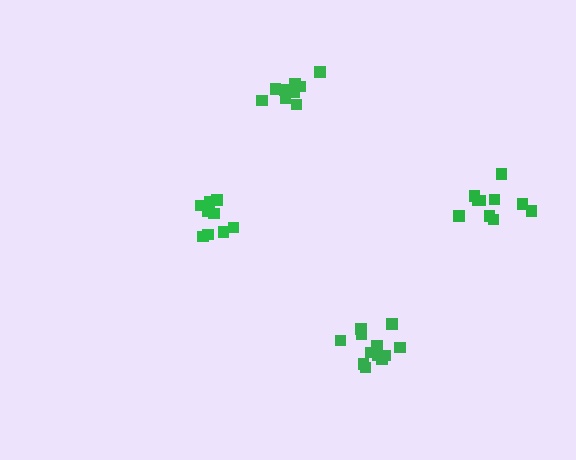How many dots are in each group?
Group 1: 10 dots, Group 2: 10 dots, Group 3: 10 dots, Group 4: 12 dots (42 total).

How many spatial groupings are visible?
There are 4 spatial groupings.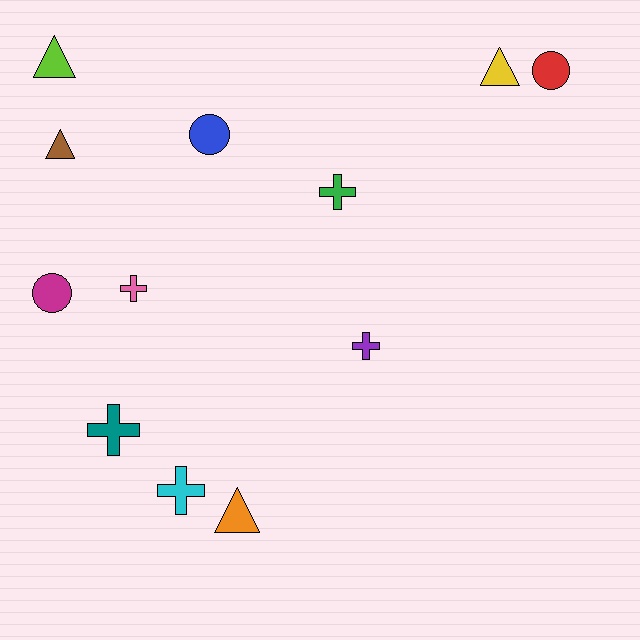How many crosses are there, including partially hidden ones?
There are 5 crosses.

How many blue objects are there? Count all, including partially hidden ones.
There is 1 blue object.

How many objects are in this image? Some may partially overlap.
There are 12 objects.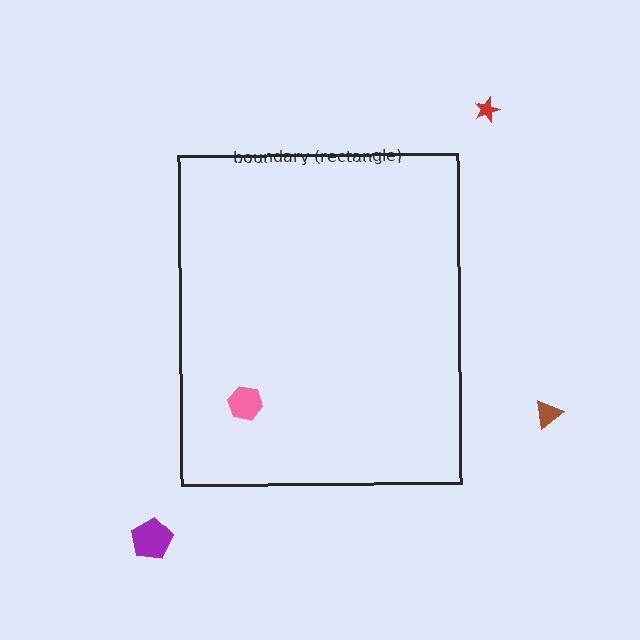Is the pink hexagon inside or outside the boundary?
Inside.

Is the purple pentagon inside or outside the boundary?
Outside.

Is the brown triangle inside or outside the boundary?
Outside.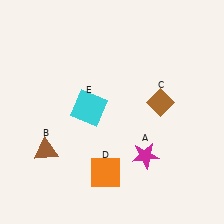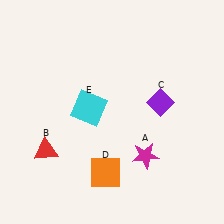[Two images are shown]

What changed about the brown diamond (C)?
In Image 1, C is brown. In Image 2, it changed to purple.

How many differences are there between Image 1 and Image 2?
There are 2 differences between the two images.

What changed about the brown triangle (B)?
In Image 1, B is brown. In Image 2, it changed to red.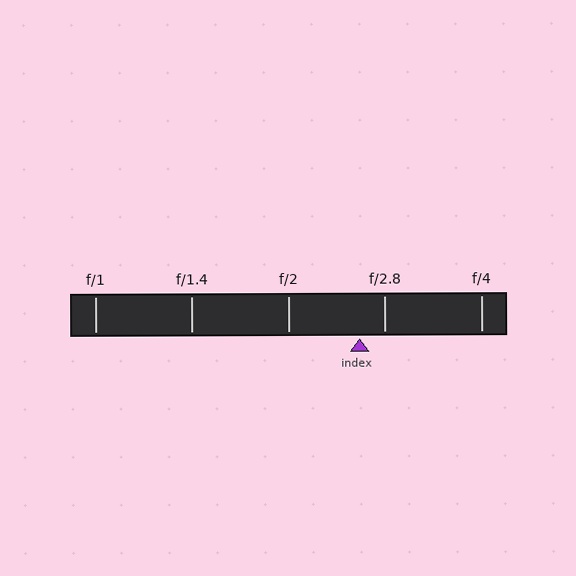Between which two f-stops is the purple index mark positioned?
The index mark is between f/2 and f/2.8.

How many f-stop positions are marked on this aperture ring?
There are 5 f-stop positions marked.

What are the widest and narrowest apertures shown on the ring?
The widest aperture shown is f/1 and the narrowest is f/4.